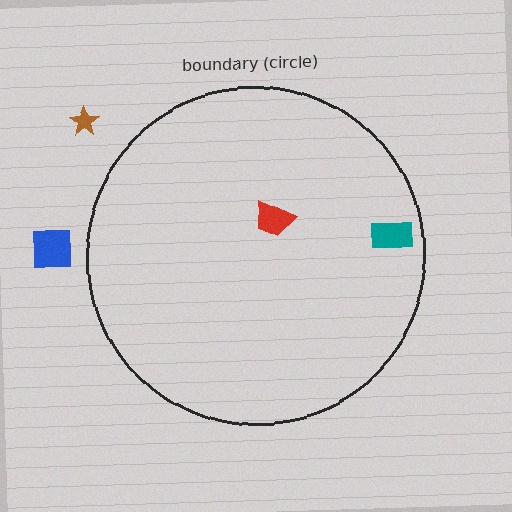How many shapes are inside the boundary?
2 inside, 2 outside.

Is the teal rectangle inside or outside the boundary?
Inside.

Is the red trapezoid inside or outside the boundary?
Inside.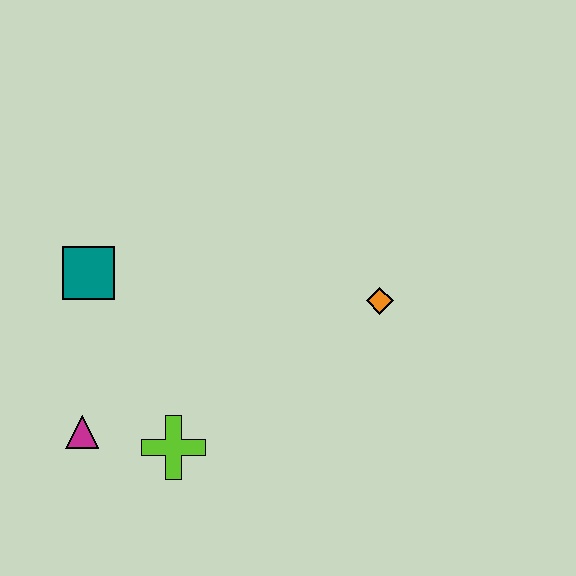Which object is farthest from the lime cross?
The orange diamond is farthest from the lime cross.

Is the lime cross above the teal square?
No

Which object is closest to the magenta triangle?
The lime cross is closest to the magenta triangle.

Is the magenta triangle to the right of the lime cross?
No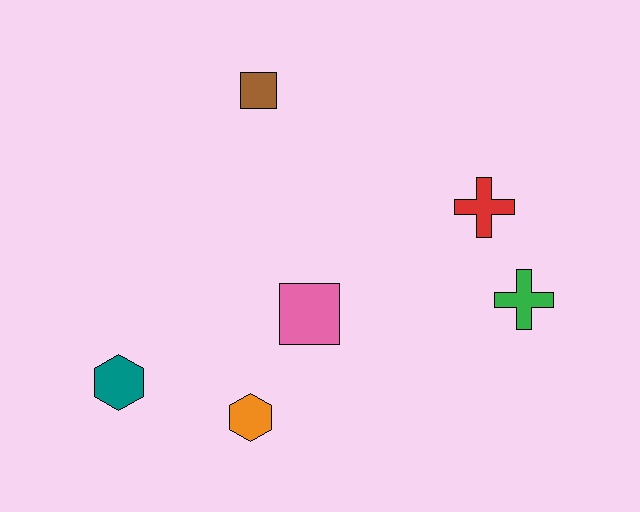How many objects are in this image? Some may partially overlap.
There are 6 objects.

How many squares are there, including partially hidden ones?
There are 2 squares.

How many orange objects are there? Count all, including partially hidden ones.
There is 1 orange object.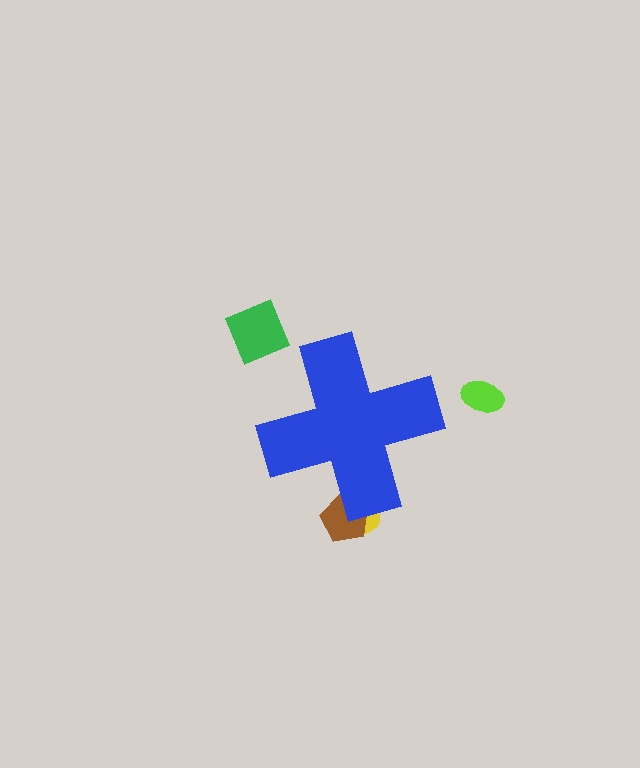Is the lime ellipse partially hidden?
No, the lime ellipse is fully visible.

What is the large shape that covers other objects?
A blue cross.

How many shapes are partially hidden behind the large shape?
2 shapes are partially hidden.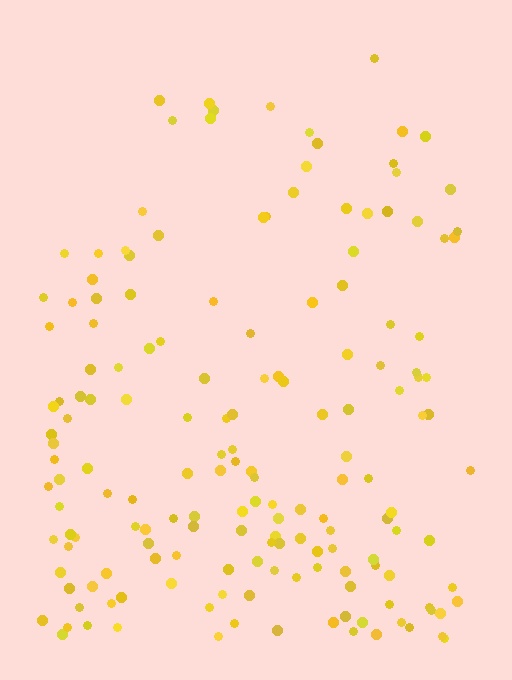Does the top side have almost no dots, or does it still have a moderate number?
Still a moderate number, just noticeably fewer than the bottom.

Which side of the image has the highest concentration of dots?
The bottom.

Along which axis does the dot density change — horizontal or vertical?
Vertical.